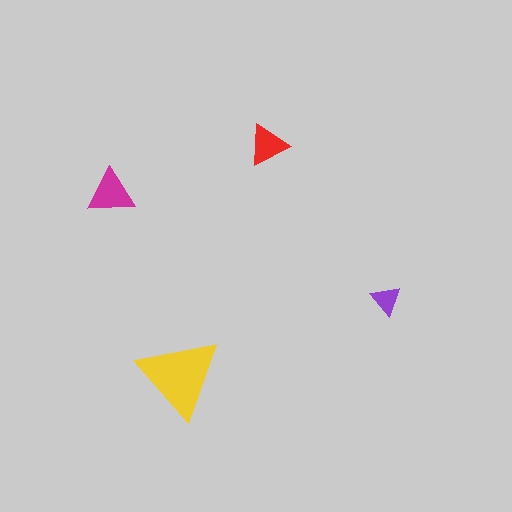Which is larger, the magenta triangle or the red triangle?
The magenta one.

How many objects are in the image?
There are 4 objects in the image.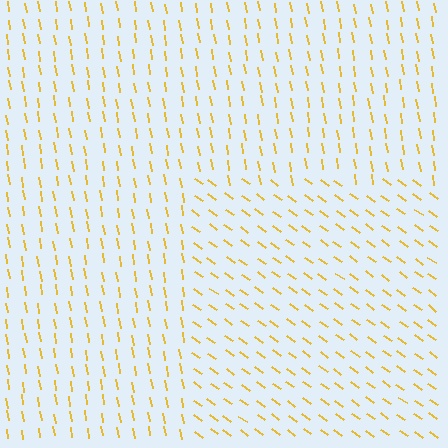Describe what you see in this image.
The image is filled with small yellow line segments. A rectangle region in the image has lines oriented differently from the surrounding lines, creating a visible texture boundary.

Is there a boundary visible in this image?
Yes, there is a texture boundary formed by a change in line orientation.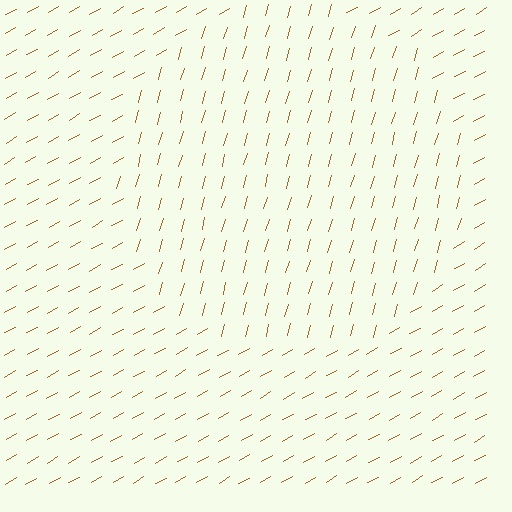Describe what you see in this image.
The image is filled with small brown line segments. A circle region in the image has lines oriented differently from the surrounding lines, creating a visible texture boundary.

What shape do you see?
I see a circle.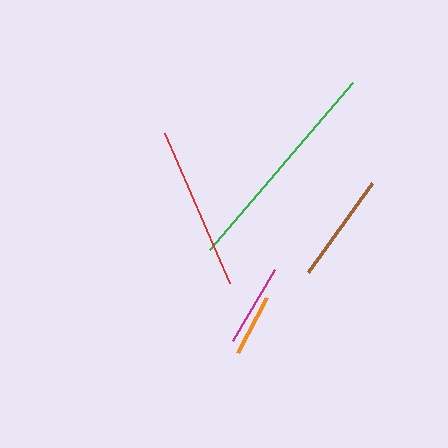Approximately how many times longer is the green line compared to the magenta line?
The green line is approximately 2.7 times the length of the magenta line.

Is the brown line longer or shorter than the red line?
The red line is longer than the brown line.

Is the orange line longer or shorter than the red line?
The red line is longer than the orange line.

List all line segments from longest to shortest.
From longest to shortest: green, red, brown, magenta, orange.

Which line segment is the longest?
The green line is the longest at approximately 220 pixels.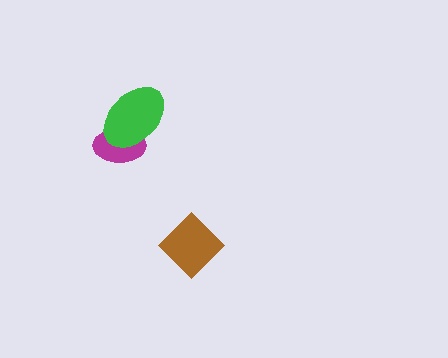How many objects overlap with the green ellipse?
1 object overlaps with the green ellipse.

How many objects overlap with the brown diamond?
0 objects overlap with the brown diamond.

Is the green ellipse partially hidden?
No, no other shape covers it.